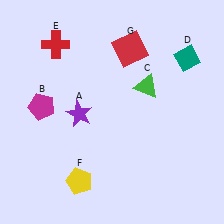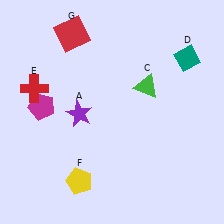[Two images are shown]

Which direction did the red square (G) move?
The red square (G) moved left.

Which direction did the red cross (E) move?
The red cross (E) moved down.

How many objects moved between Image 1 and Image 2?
2 objects moved between the two images.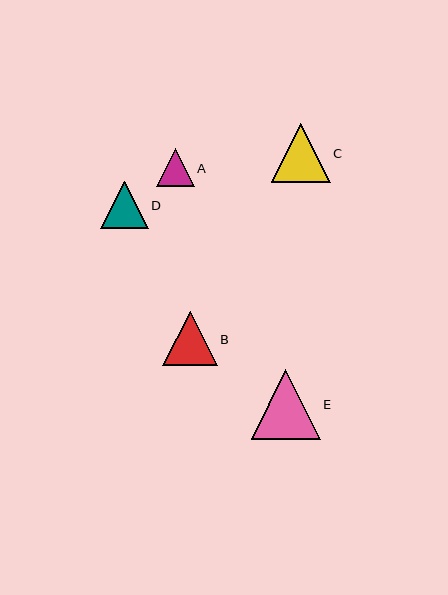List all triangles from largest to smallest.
From largest to smallest: E, C, B, D, A.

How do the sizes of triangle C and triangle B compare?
Triangle C and triangle B are approximately the same size.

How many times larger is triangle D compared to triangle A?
Triangle D is approximately 1.3 times the size of triangle A.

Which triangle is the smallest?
Triangle A is the smallest with a size of approximately 38 pixels.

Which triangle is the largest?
Triangle E is the largest with a size of approximately 69 pixels.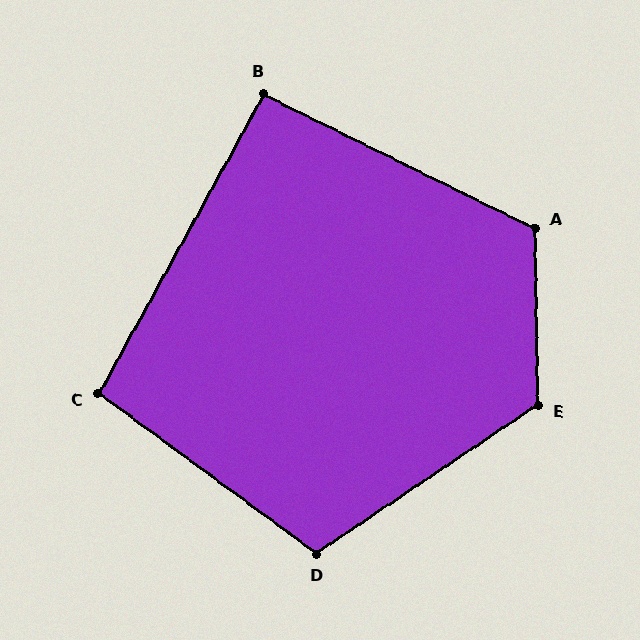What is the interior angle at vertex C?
Approximately 98 degrees (obtuse).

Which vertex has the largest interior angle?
E, at approximately 123 degrees.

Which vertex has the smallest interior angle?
B, at approximately 92 degrees.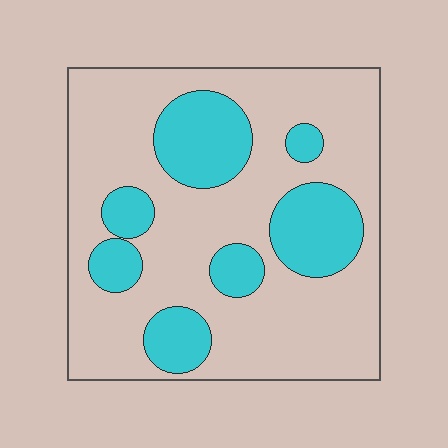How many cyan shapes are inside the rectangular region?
7.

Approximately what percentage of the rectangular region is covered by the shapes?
Approximately 25%.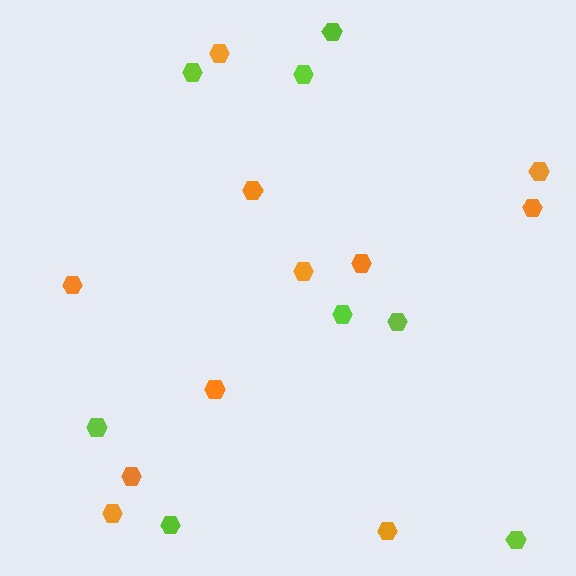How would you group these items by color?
There are 2 groups: one group of lime hexagons (8) and one group of orange hexagons (11).